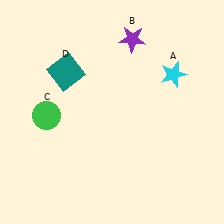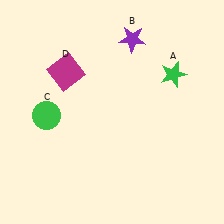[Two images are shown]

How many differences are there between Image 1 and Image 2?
There are 2 differences between the two images.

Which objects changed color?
A changed from cyan to green. D changed from teal to magenta.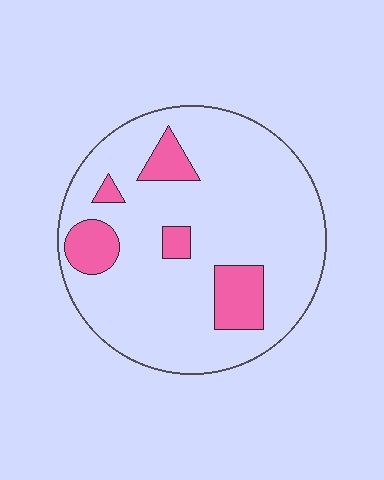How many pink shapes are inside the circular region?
5.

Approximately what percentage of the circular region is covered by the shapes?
Approximately 15%.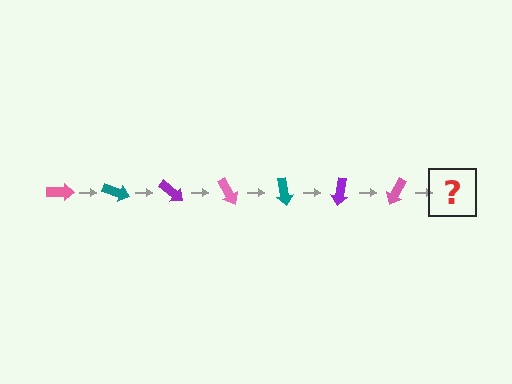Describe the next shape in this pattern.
It should be a teal arrow, rotated 140 degrees from the start.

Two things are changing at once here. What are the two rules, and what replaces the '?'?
The two rules are that it rotates 20 degrees each step and the color cycles through pink, teal, and purple. The '?' should be a teal arrow, rotated 140 degrees from the start.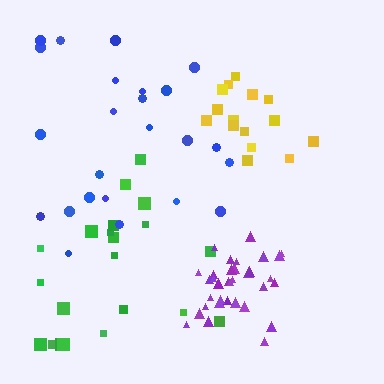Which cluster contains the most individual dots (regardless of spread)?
Purple (35).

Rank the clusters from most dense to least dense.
purple, yellow, blue, green.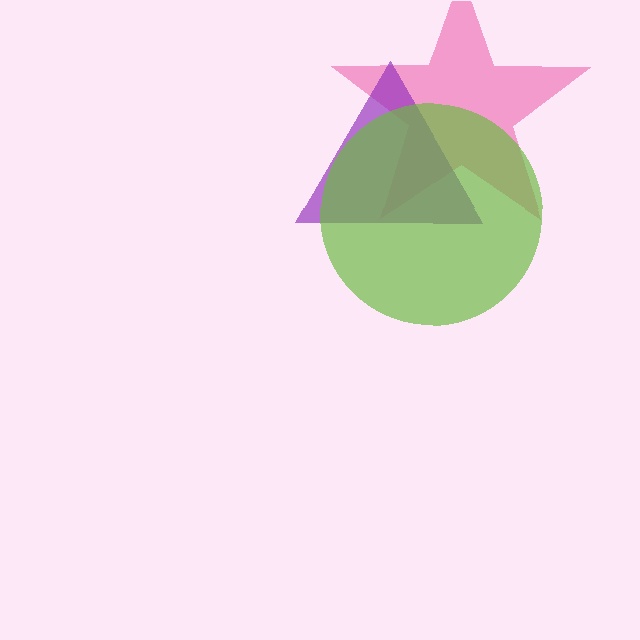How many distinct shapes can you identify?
There are 3 distinct shapes: a pink star, a purple triangle, a lime circle.